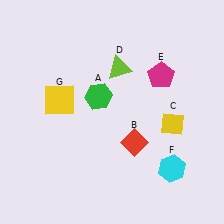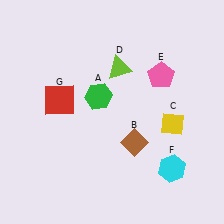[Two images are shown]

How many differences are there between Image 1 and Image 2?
There are 3 differences between the two images.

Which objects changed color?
B changed from red to brown. E changed from magenta to pink. G changed from yellow to red.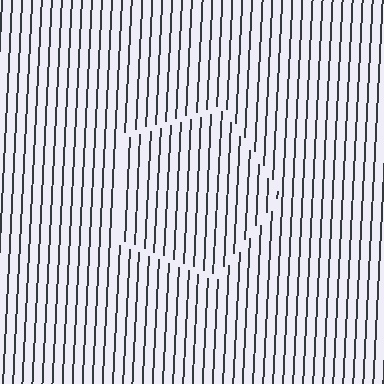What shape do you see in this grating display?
An illusory pentagon. The interior of the shape contains the same grating, shifted by half a period — the contour is defined by the phase discontinuity where line-ends from the inner and outer gratings abut.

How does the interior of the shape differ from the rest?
The interior of the shape contains the same grating, shifted by half a period — the contour is defined by the phase discontinuity where line-ends from the inner and outer gratings abut.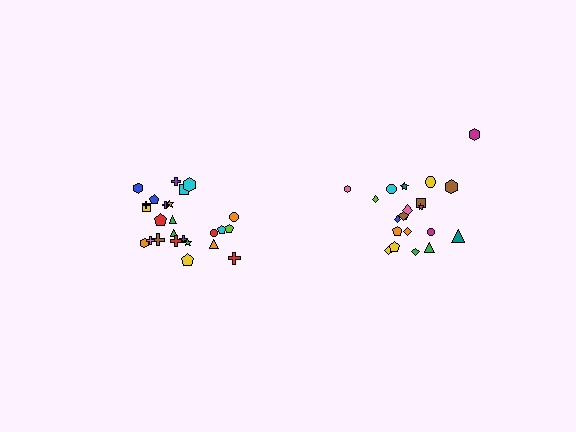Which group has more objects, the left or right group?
The left group.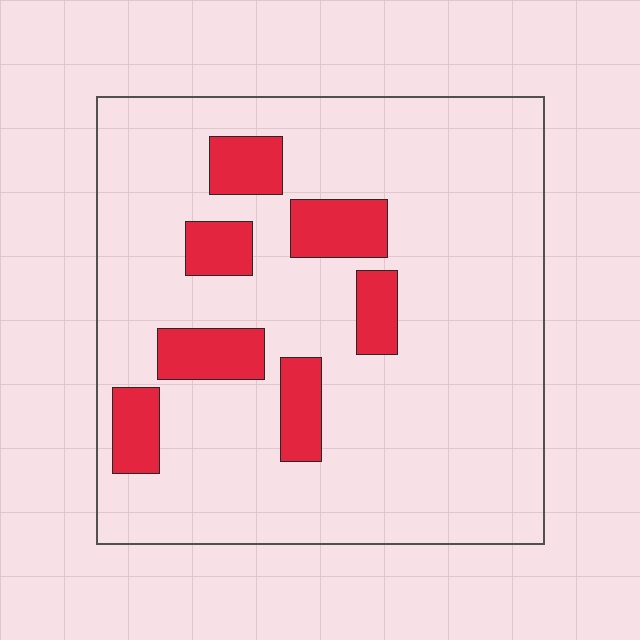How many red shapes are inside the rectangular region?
7.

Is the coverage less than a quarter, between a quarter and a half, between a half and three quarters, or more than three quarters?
Less than a quarter.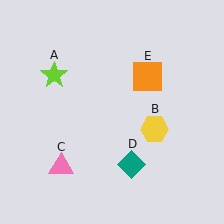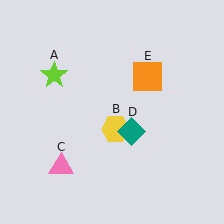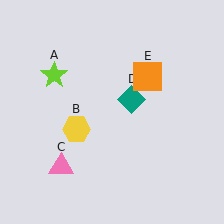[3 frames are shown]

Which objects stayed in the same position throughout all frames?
Lime star (object A) and pink triangle (object C) and orange square (object E) remained stationary.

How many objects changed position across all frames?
2 objects changed position: yellow hexagon (object B), teal diamond (object D).